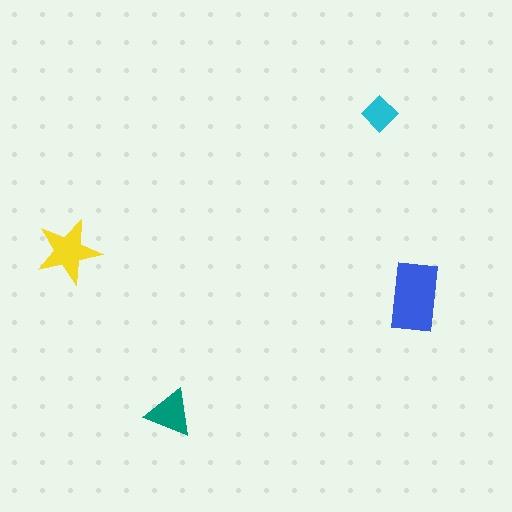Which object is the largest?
The blue rectangle.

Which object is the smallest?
The cyan diamond.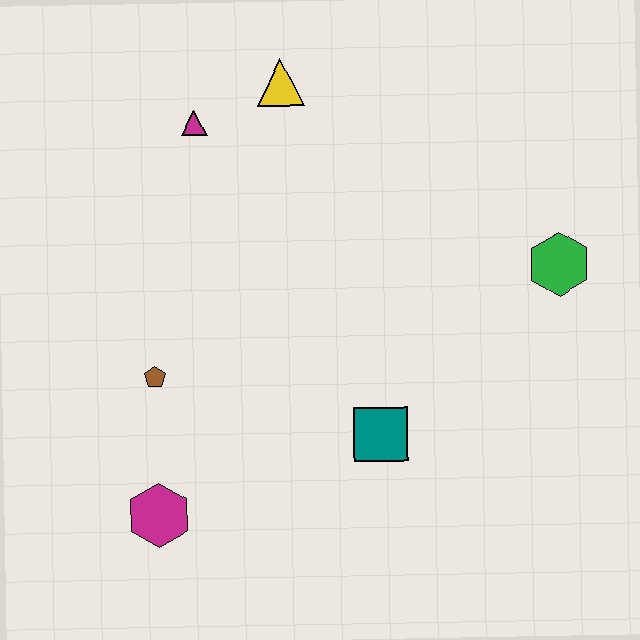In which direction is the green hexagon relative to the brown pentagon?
The green hexagon is to the right of the brown pentagon.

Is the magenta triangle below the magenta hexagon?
No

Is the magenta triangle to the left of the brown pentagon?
No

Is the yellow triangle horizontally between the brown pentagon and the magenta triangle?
No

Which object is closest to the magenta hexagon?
The brown pentagon is closest to the magenta hexagon.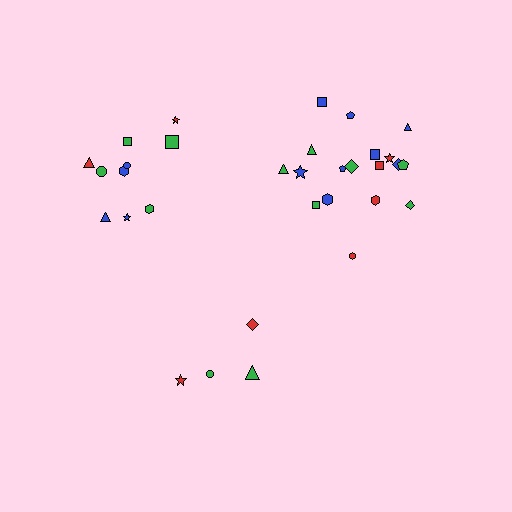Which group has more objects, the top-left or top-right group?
The top-right group.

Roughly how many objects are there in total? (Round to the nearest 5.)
Roughly 30 objects in total.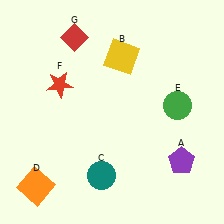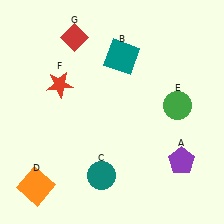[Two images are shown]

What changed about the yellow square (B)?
In Image 1, B is yellow. In Image 2, it changed to teal.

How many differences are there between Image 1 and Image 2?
There is 1 difference between the two images.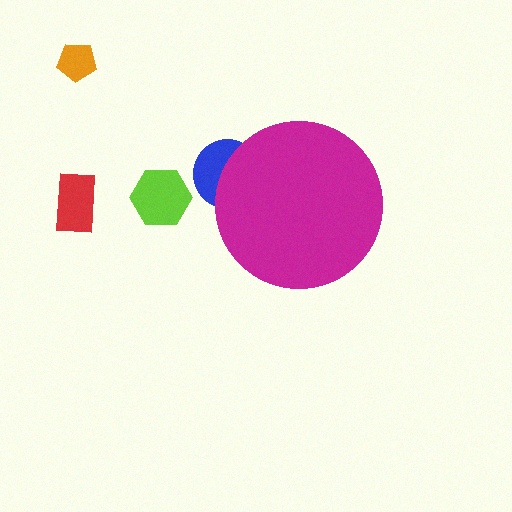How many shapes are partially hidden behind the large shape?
1 shape is partially hidden.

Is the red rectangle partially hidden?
No, the red rectangle is fully visible.